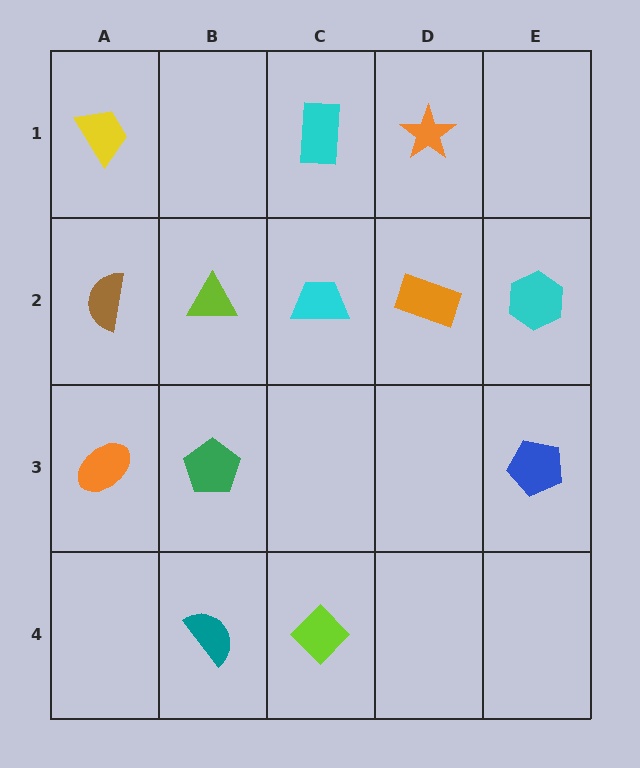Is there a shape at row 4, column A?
No, that cell is empty.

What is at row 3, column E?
A blue pentagon.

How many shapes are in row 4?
2 shapes.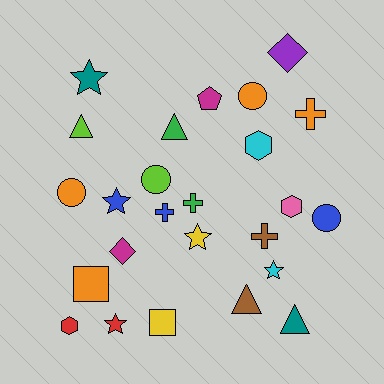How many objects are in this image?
There are 25 objects.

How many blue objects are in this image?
There are 3 blue objects.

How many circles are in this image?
There are 4 circles.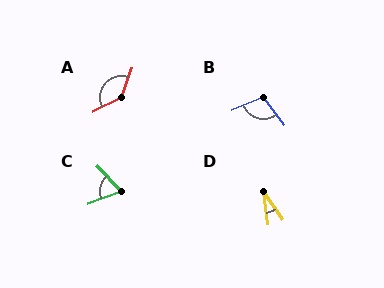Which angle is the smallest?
D, at approximately 27 degrees.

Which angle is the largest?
A, at approximately 136 degrees.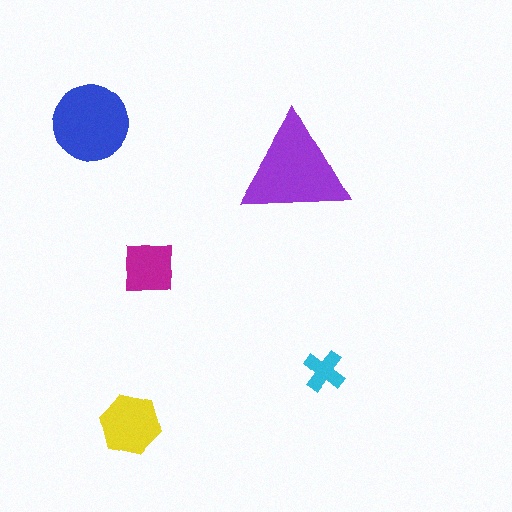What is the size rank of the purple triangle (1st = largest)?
1st.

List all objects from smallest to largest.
The cyan cross, the magenta square, the yellow hexagon, the blue circle, the purple triangle.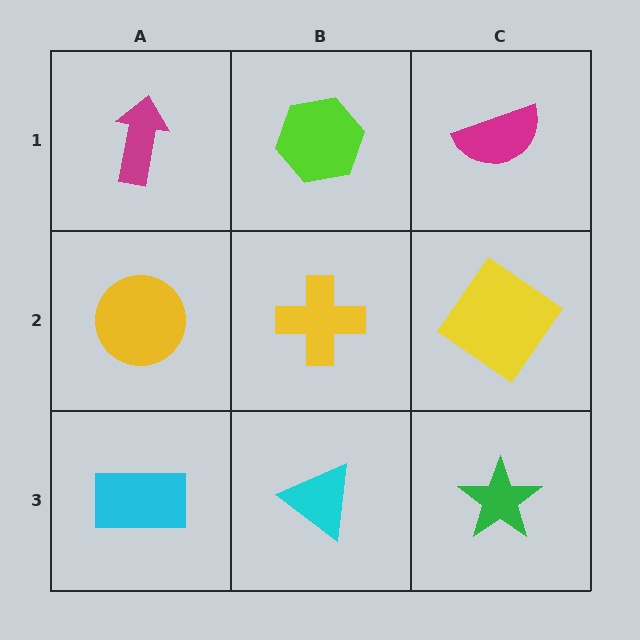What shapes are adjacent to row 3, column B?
A yellow cross (row 2, column B), a cyan rectangle (row 3, column A), a green star (row 3, column C).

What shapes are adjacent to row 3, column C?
A yellow diamond (row 2, column C), a cyan triangle (row 3, column B).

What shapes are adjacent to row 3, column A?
A yellow circle (row 2, column A), a cyan triangle (row 3, column B).